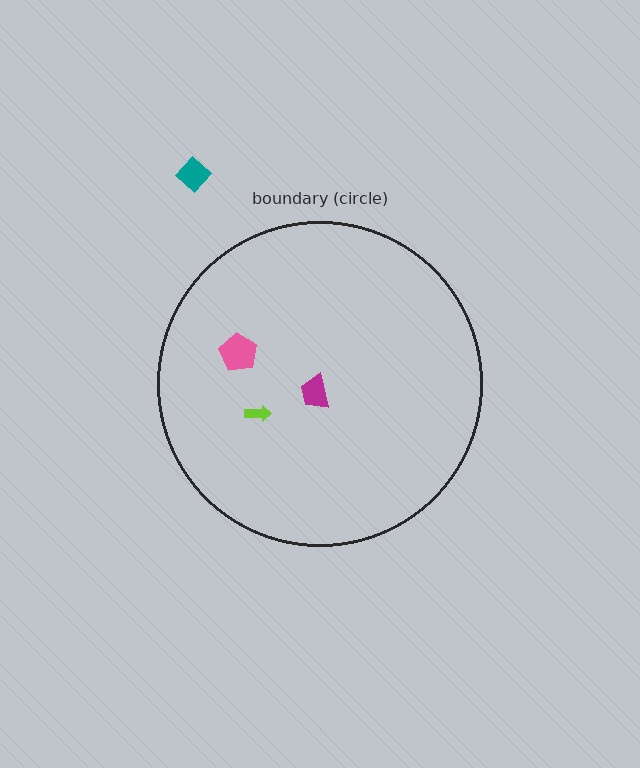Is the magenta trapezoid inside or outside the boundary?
Inside.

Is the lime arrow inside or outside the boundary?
Inside.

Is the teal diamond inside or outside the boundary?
Outside.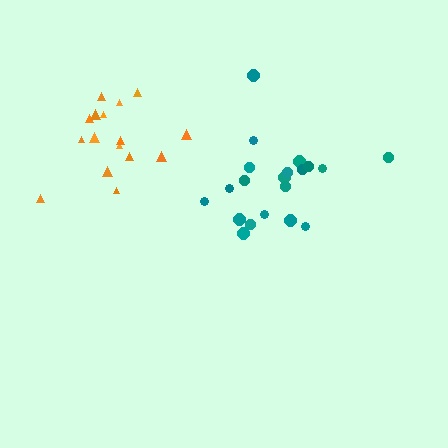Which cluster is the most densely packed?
Teal.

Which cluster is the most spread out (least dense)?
Orange.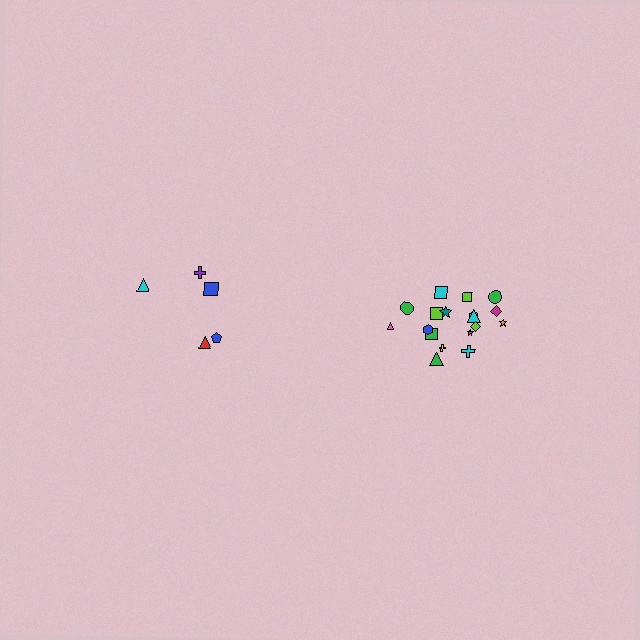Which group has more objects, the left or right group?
The right group.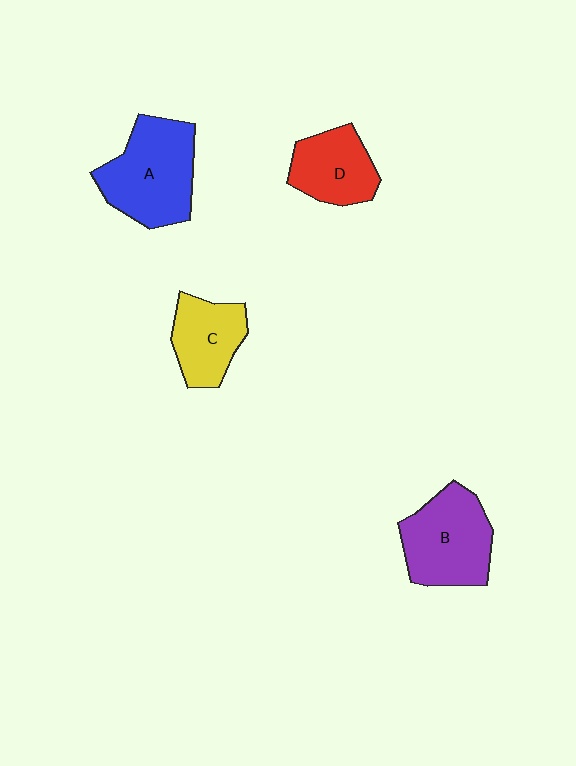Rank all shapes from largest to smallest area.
From largest to smallest: A (blue), B (purple), D (red), C (yellow).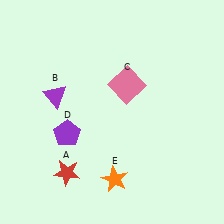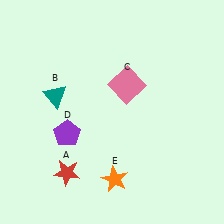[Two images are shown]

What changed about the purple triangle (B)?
In Image 1, B is purple. In Image 2, it changed to teal.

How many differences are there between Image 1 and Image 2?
There is 1 difference between the two images.